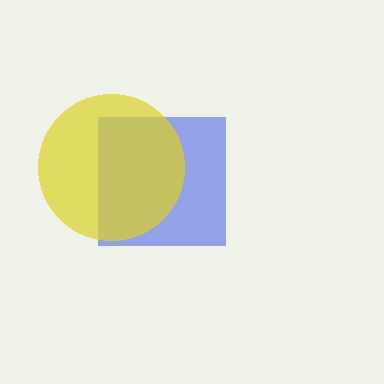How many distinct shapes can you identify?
There are 2 distinct shapes: a blue square, a yellow circle.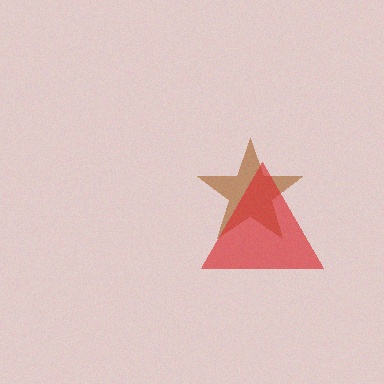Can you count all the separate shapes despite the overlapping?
Yes, there are 2 separate shapes.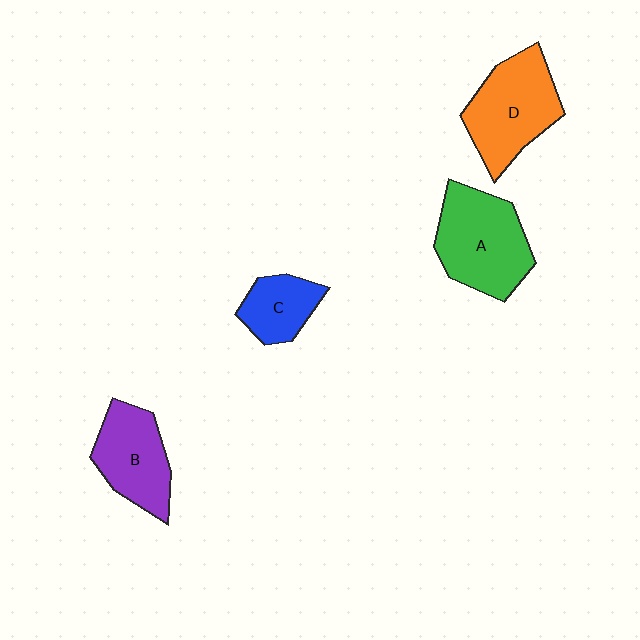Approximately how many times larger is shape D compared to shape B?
Approximately 1.2 times.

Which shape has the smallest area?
Shape C (blue).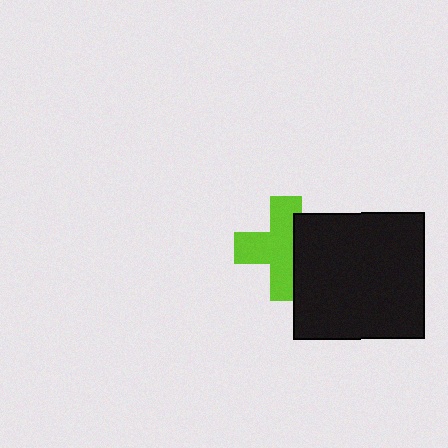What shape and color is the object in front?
The object in front is a black rectangle.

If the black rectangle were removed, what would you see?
You would see the complete lime cross.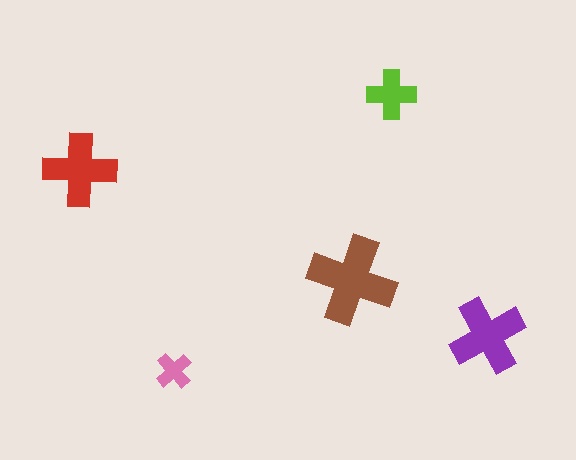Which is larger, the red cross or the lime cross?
The red one.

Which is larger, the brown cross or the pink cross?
The brown one.